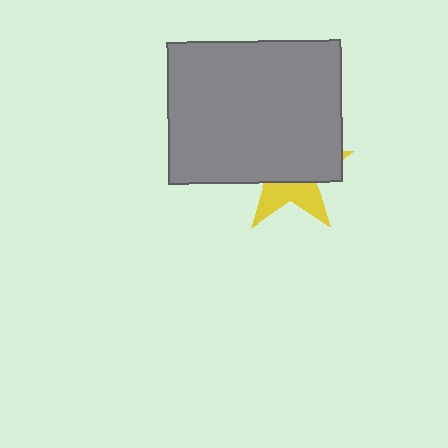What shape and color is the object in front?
The object in front is a gray rectangle.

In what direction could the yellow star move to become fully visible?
The yellow star could move down. That would shift it out from behind the gray rectangle entirely.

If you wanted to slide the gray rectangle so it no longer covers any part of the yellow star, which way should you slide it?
Slide it up — that is the most direct way to separate the two shapes.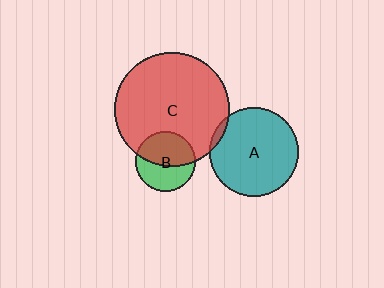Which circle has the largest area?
Circle C (red).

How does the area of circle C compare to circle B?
Approximately 3.6 times.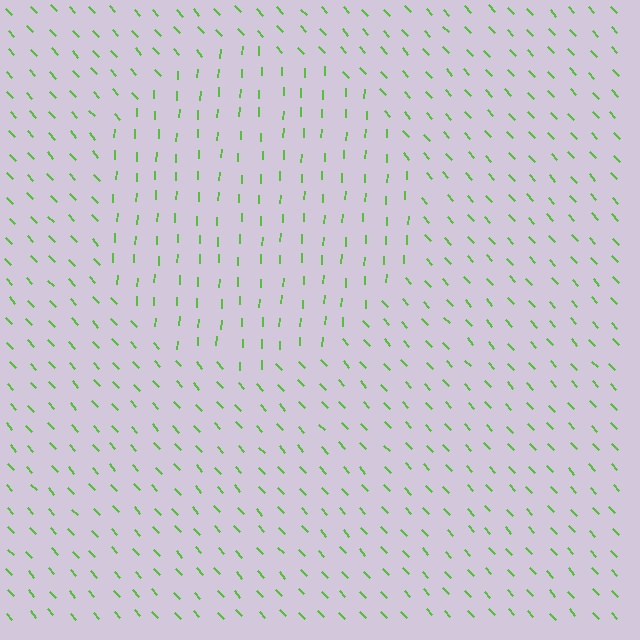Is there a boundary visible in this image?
Yes, there is a texture boundary formed by a change in line orientation.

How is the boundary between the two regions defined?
The boundary is defined purely by a change in line orientation (approximately 45 degrees difference). All lines are the same color and thickness.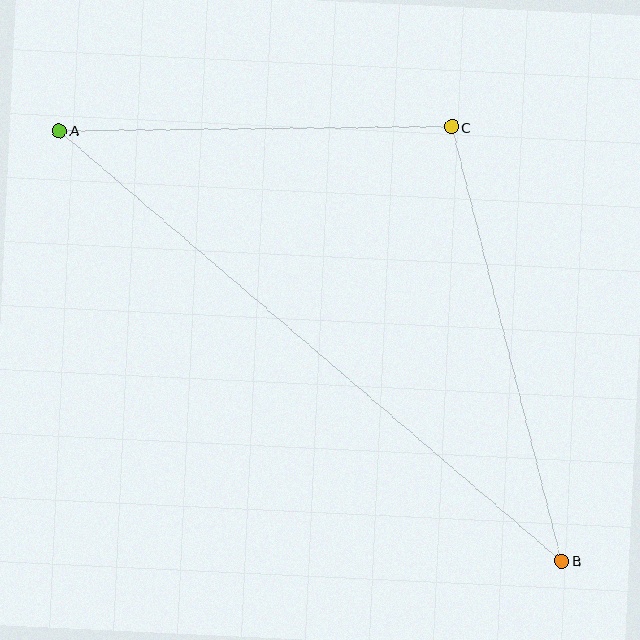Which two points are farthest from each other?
Points A and B are farthest from each other.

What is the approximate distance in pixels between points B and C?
The distance between B and C is approximately 448 pixels.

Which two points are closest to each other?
Points A and C are closest to each other.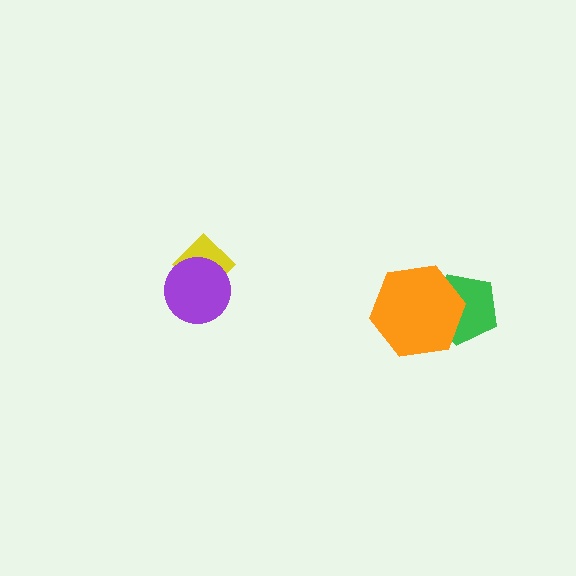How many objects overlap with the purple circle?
1 object overlaps with the purple circle.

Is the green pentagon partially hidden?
Yes, it is partially covered by another shape.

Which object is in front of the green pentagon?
The orange hexagon is in front of the green pentagon.